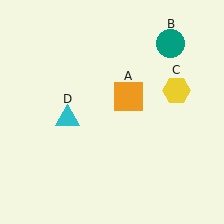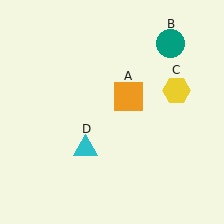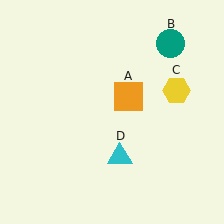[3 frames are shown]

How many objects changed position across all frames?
1 object changed position: cyan triangle (object D).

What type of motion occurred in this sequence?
The cyan triangle (object D) rotated counterclockwise around the center of the scene.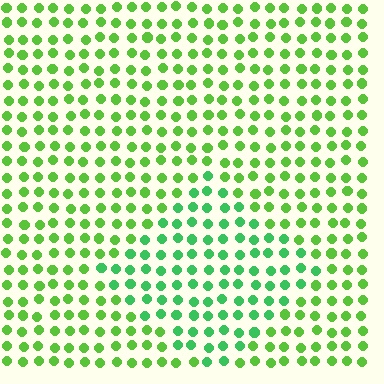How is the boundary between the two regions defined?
The boundary is defined purely by a slight shift in hue (about 29 degrees). Spacing, size, and orientation are identical on both sides.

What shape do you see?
I see a diamond.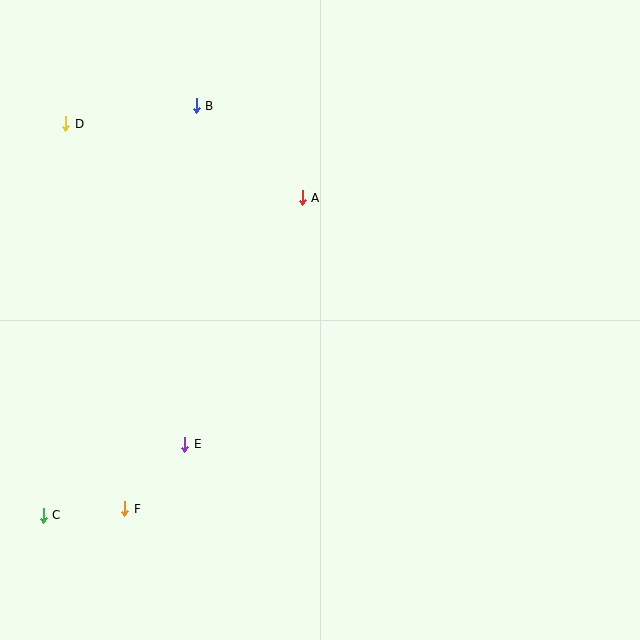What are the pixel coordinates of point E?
Point E is at (185, 444).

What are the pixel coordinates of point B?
Point B is at (196, 106).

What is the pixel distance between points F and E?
The distance between F and E is 88 pixels.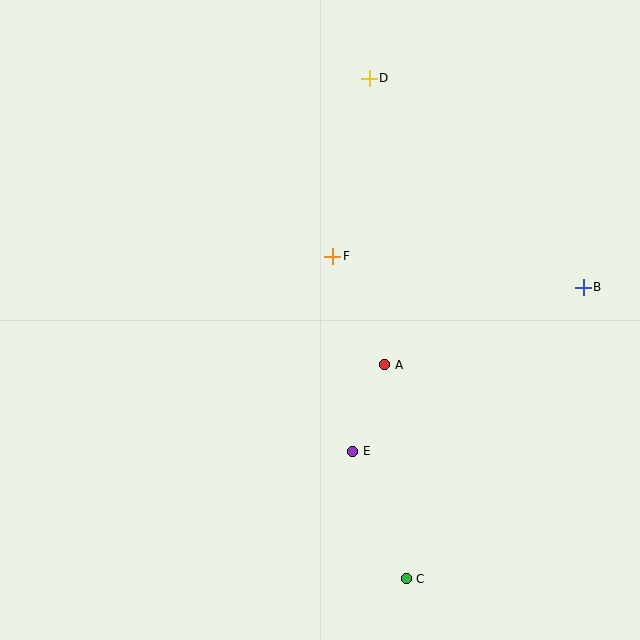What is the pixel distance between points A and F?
The distance between A and F is 120 pixels.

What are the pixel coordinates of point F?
Point F is at (333, 256).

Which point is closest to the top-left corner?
Point D is closest to the top-left corner.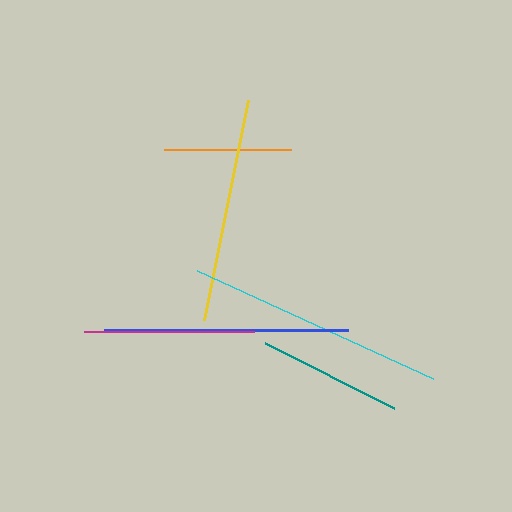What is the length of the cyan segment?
The cyan segment is approximately 259 pixels long.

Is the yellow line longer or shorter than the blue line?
The blue line is longer than the yellow line.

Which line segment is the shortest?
The orange line is the shortest at approximately 127 pixels.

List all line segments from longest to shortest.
From longest to shortest: cyan, blue, yellow, magenta, teal, orange.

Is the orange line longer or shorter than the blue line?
The blue line is longer than the orange line.